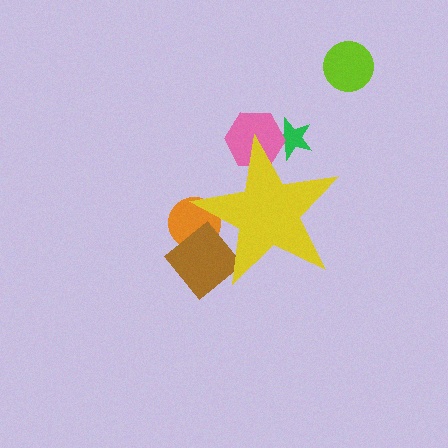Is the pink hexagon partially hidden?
Yes, the pink hexagon is partially hidden behind the yellow star.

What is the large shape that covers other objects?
A yellow star.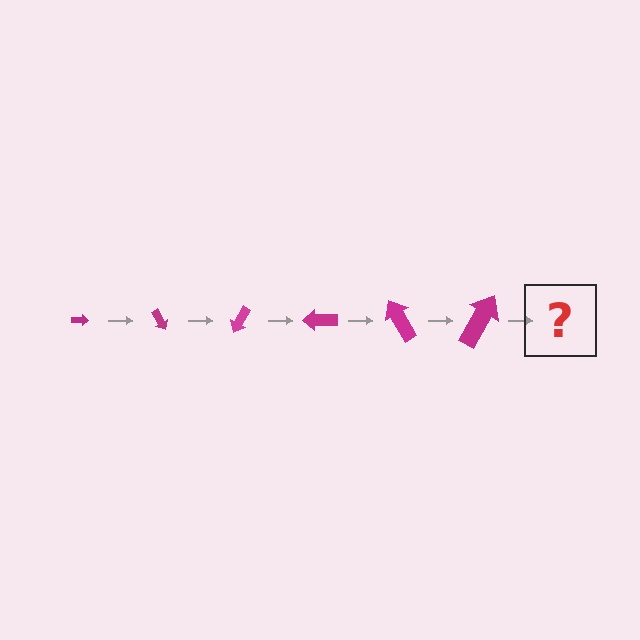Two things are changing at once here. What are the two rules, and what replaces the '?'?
The two rules are that the arrow grows larger each step and it rotates 60 degrees each step. The '?' should be an arrow, larger than the previous one and rotated 360 degrees from the start.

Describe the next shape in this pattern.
It should be an arrow, larger than the previous one and rotated 360 degrees from the start.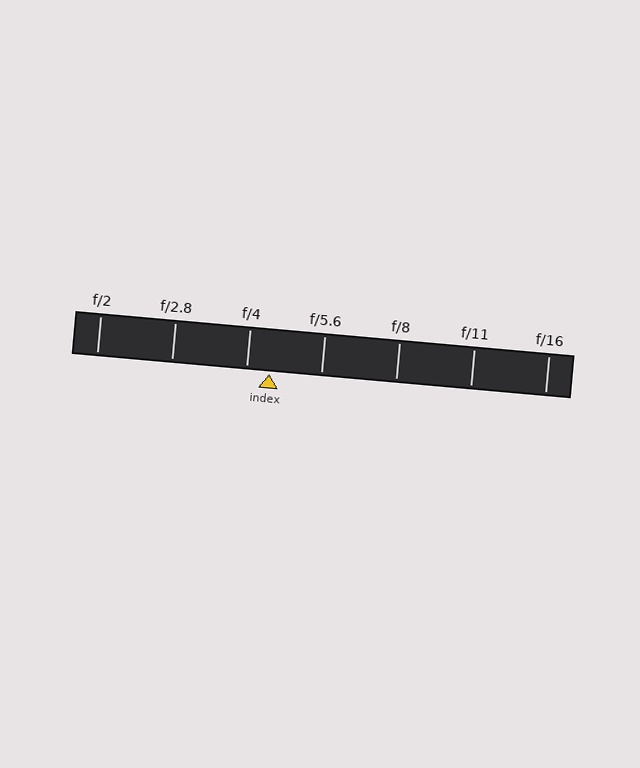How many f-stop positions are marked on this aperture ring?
There are 7 f-stop positions marked.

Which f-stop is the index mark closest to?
The index mark is closest to f/4.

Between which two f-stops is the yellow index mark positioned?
The index mark is between f/4 and f/5.6.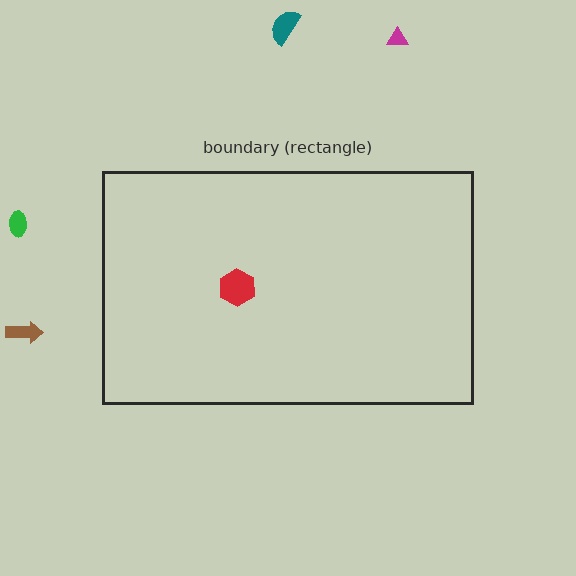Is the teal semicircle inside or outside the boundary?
Outside.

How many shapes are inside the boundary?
1 inside, 4 outside.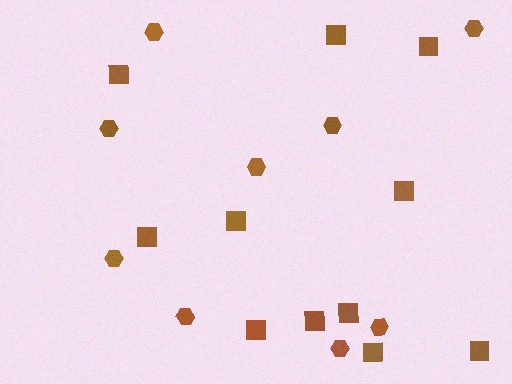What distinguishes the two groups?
There are 2 groups: one group of squares (11) and one group of hexagons (9).